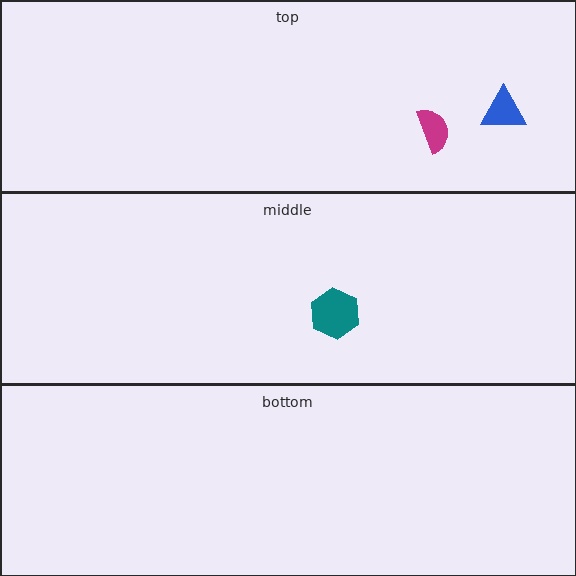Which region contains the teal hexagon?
The middle region.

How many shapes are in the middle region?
1.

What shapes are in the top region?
The blue triangle, the magenta semicircle.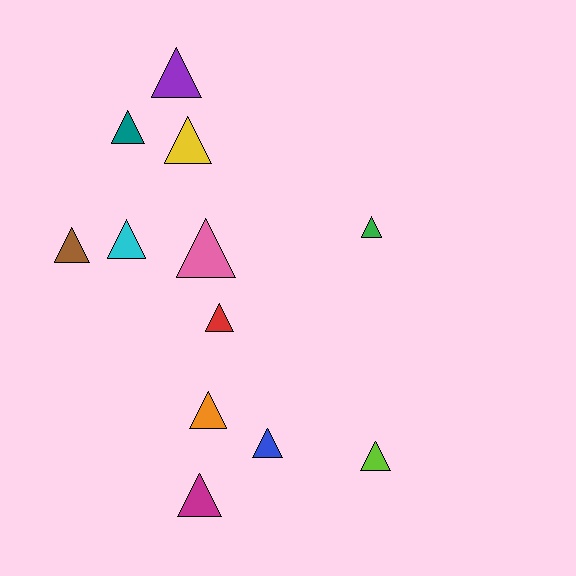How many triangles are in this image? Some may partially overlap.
There are 12 triangles.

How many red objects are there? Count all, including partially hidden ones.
There is 1 red object.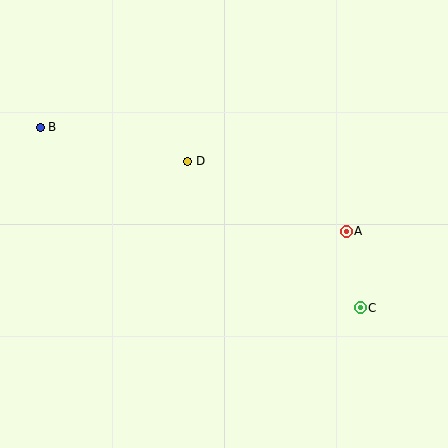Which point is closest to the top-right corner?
Point A is closest to the top-right corner.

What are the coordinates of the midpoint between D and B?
The midpoint between D and B is at (114, 144).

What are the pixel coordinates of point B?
Point B is at (40, 127).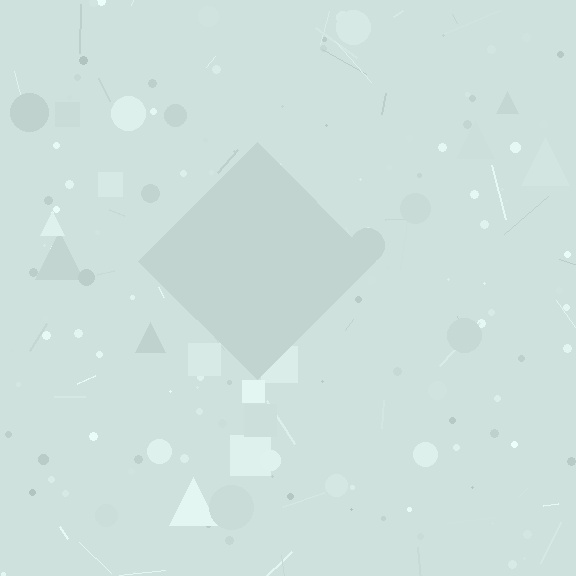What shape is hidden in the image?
A diamond is hidden in the image.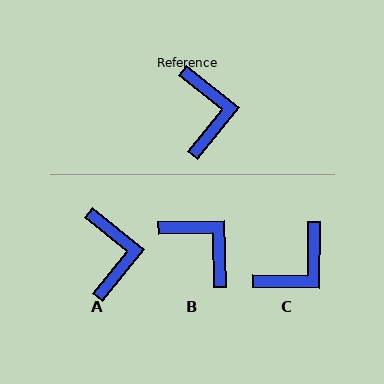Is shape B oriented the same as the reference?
No, it is off by about 40 degrees.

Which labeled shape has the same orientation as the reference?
A.